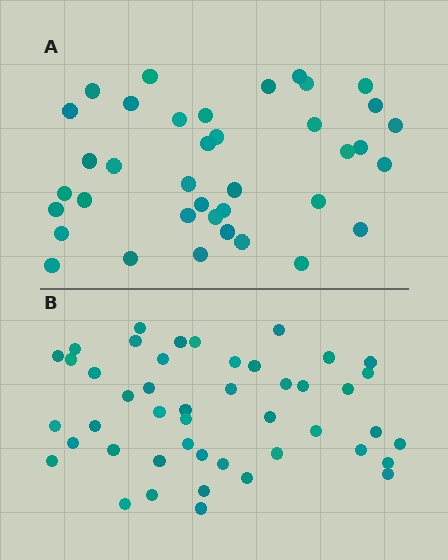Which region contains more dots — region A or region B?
Region B (the bottom region) has more dots.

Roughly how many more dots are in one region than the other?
Region B has roughly 8 or so more dots than region A.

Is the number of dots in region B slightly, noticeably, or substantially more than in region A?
Region B has only slightly more — the two regions are fairly close. The ratio is roughly 1.2 to 1.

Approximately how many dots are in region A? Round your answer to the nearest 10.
About 40 dots. (The exact count is 38, which rounds to 40.)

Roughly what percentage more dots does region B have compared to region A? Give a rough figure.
About 20% more.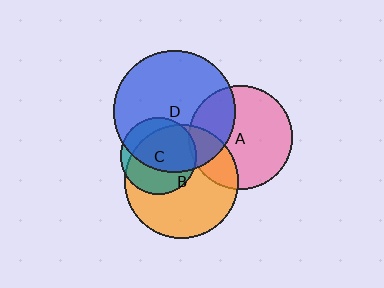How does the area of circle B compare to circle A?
Approximately 1.2 times.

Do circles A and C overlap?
Yes.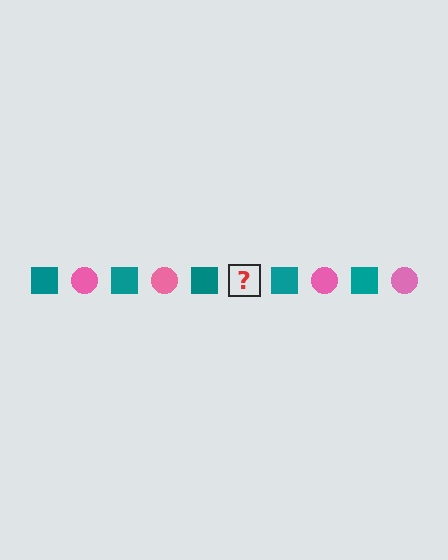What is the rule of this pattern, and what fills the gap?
The rule is that the pattern alternates between teal square and pink circle. The gap should be filled with a pink circle.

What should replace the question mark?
The question mark should be replaced with a pink circle.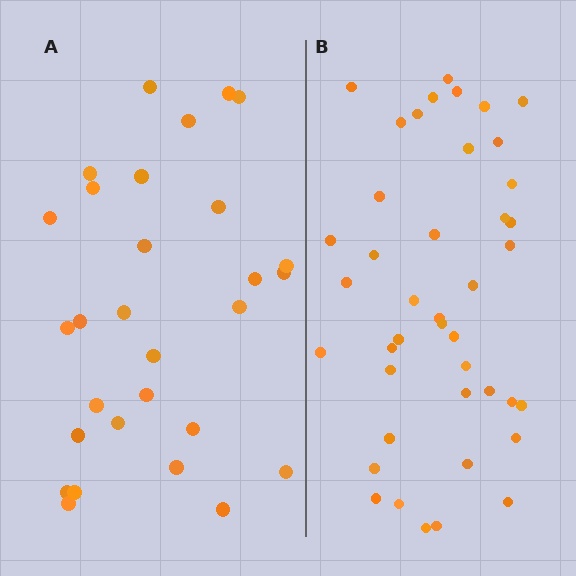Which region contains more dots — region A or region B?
Region B (the right region) has more dots.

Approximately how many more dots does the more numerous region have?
Region B has approximately 15 more dots than region A.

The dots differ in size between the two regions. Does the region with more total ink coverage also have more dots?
No. Region A has more total ink coverage because its dots are larger, but region B actually contains more individual dots. Total area can be misleading — the number of items is what matters here.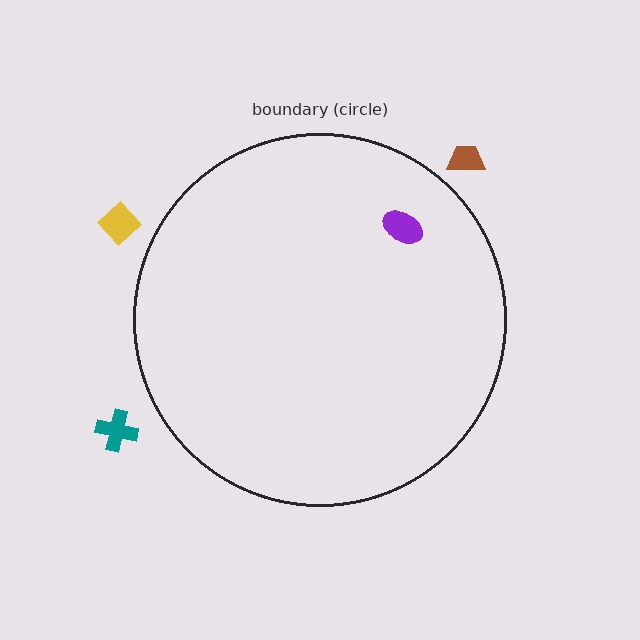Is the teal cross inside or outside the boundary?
Outside.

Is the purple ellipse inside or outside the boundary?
Inside.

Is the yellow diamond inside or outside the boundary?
Outside.